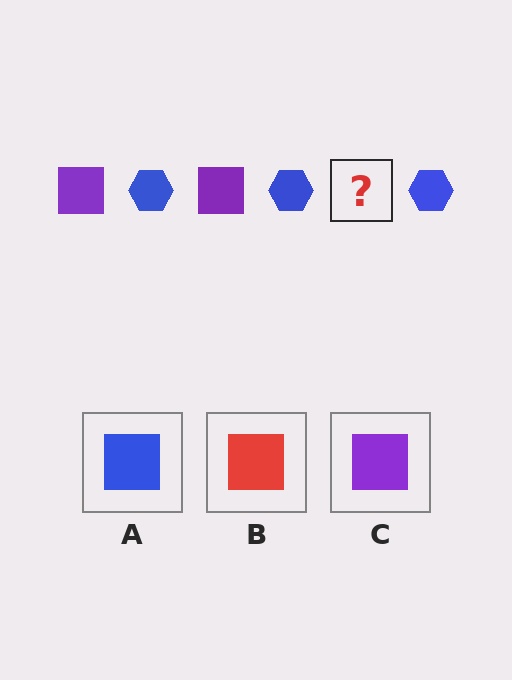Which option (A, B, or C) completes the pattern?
C.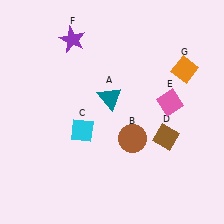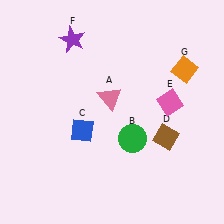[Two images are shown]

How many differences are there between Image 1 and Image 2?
There are 3 differences between the two images.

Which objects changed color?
A changed from teal to pink. B changed from brown to green. C changed from cyan to blue.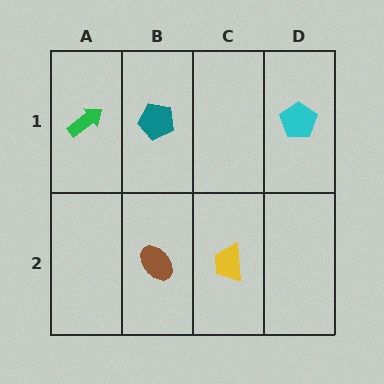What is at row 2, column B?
A brown ellipse.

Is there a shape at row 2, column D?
No, that cell is empty.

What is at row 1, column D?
A cyan pentagon.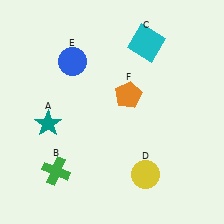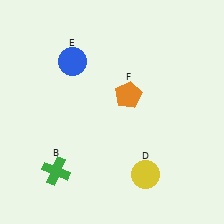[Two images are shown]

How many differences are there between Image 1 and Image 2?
There are 2 differences between the two images.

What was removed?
The cyan square (C), the teal star (A) were removed in Image 2.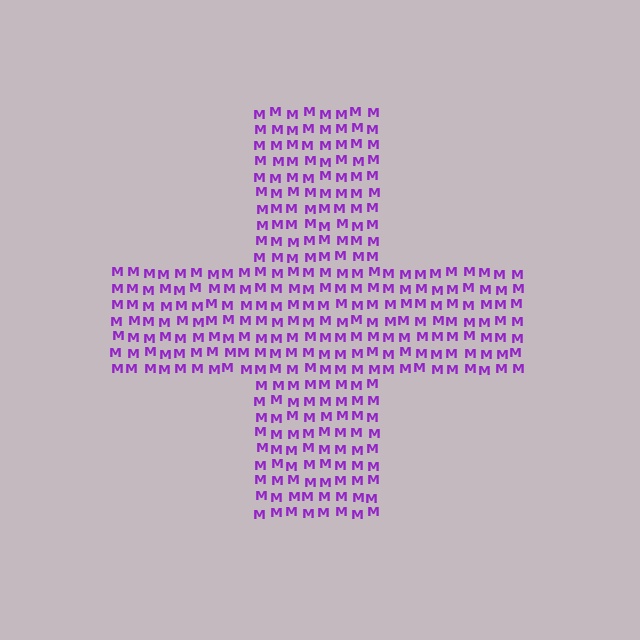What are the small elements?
The small elements are letter M's.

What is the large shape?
The large shape is a cross.